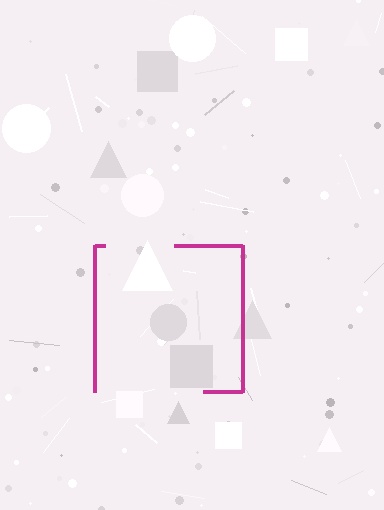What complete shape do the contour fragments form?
The contour fragments form a square.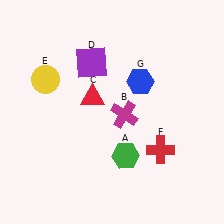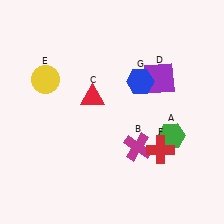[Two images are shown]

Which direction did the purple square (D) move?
The purple square (D) moved right.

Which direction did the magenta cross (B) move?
The magenta cross (B) moved down.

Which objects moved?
The objects that moved are: the green hexagon (A), the magenta cross (B), the purple square (D).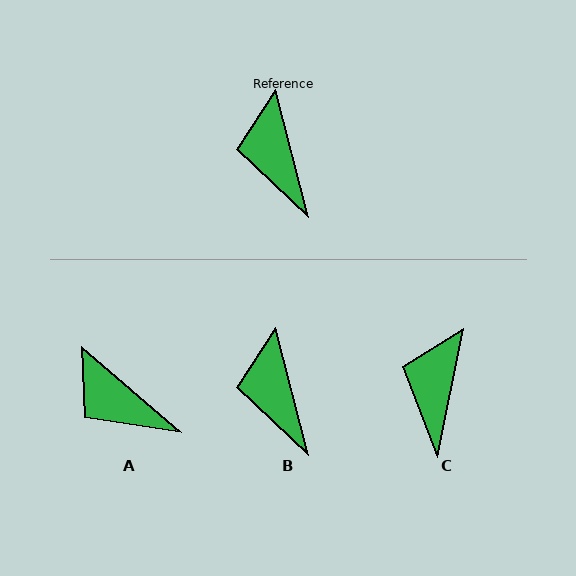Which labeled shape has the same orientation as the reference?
B.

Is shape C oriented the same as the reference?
No, it is off by about 26 degrees.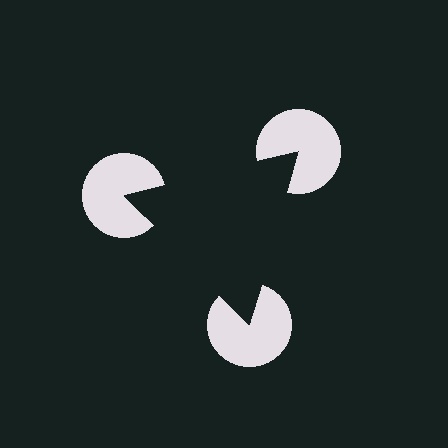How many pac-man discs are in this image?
There are 3 — one at each vertex of the illusory triangle.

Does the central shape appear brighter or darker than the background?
It typically appears slightly darker than the background, even though no actual brightness change is drawn.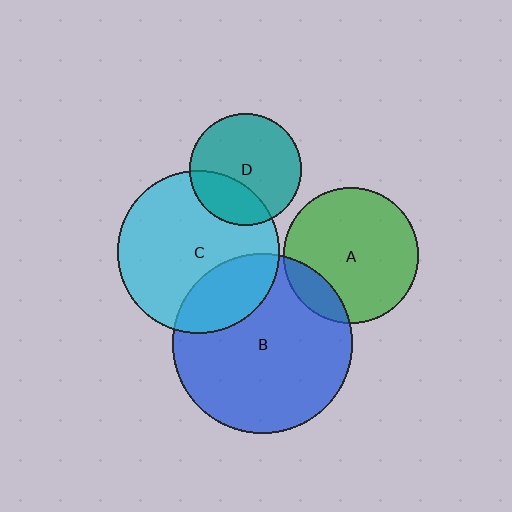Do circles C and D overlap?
Yes.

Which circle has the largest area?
Circle B (blue).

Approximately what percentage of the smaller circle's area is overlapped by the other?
Approximately 30%.